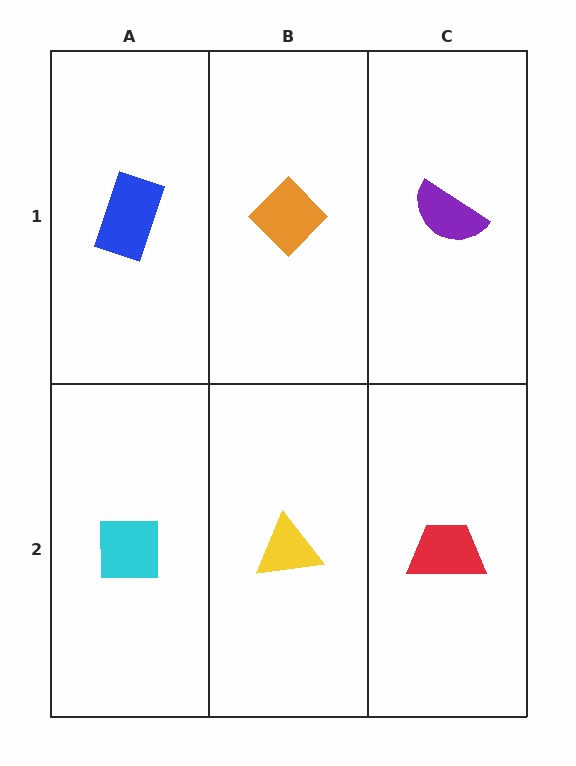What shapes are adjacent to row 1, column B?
A yellow triangle (row 2, column B), a blue rectangle (row 1, column A), a purple semicircle (row 1, column C).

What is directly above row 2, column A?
A blue rectangle.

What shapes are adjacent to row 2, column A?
A blue rectangle (row 1, column A), a yellow triangle (row 2, column B).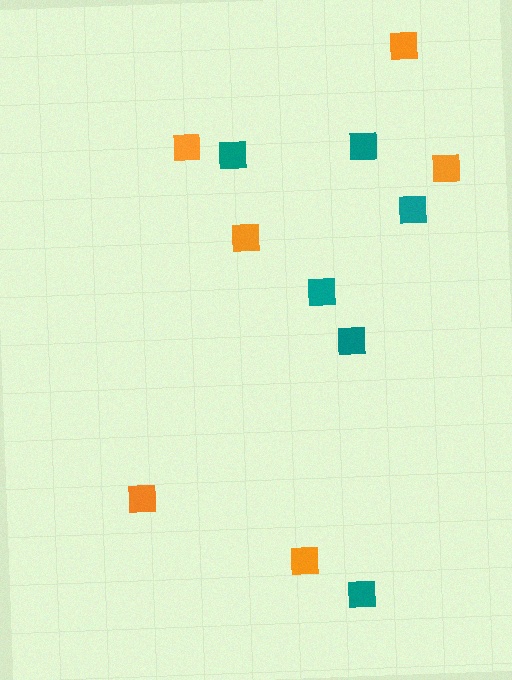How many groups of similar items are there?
There are 2 groups: one group of orange squares (6) and one group of teal squares (6).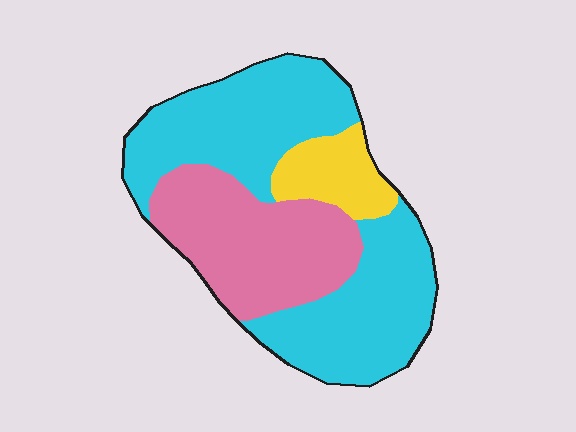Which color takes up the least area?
Yellow, at roughly 10%.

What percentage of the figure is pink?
Pink covers 31% of the figure.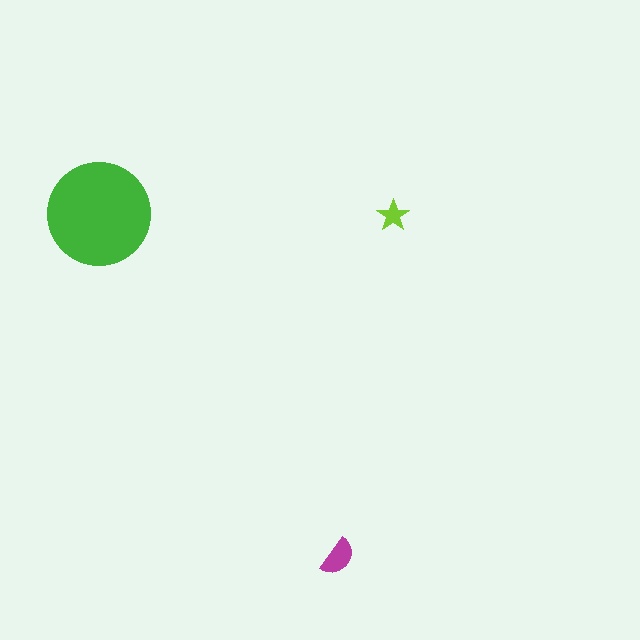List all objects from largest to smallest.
The green circle, the magenta semicircle, the lime star.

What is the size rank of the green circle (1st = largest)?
1st.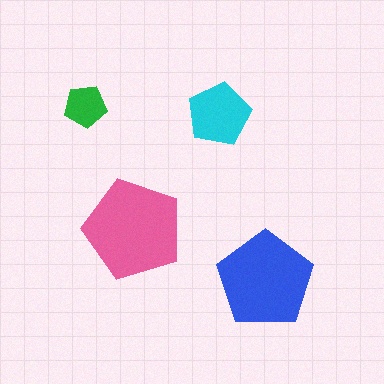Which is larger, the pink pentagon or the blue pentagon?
The pink one.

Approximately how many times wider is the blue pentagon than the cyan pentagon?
About 1.5 times wider.